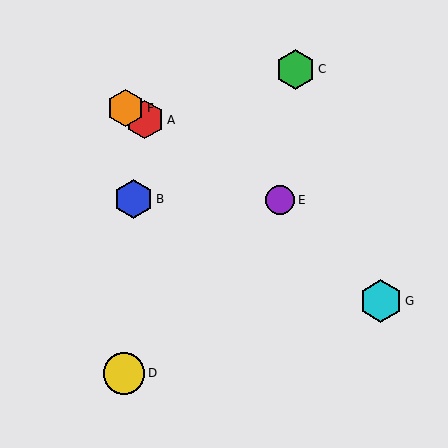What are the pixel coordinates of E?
Object E is at (280, 200).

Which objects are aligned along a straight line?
Objects A, E, F are aligned along a straight line.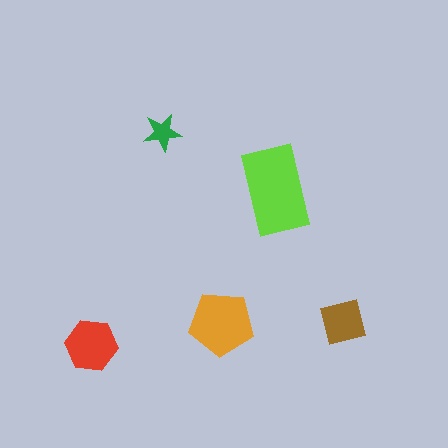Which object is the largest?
The lime rectangle.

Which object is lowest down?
The red hexagon is bottommost.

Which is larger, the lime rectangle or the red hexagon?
The lime rectangle.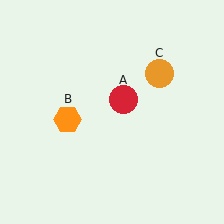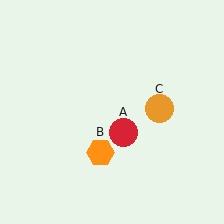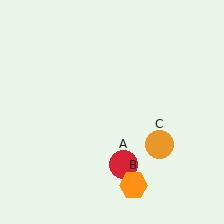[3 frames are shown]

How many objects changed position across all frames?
3 objects changed position: red circle (object A), orange hexagon (object B), orange circle (object C).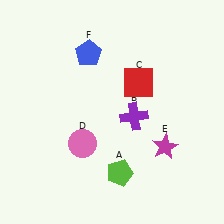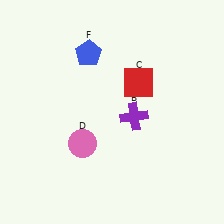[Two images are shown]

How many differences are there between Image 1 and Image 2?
There are 2 differences between the two images.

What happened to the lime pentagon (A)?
The lime pentagon (A) was removed in Image 2. It was in the bottom-right area of Image 1.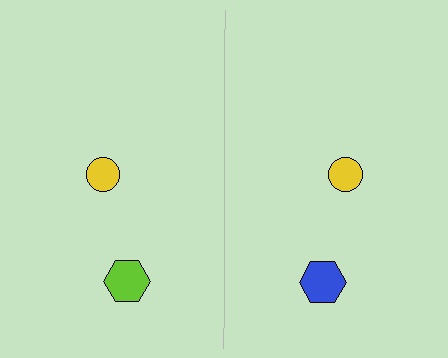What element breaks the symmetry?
The blue hexagon on the right side breaks the symmetry — its mirror counterpart is lime.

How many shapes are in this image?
There are 4 shapes in this image.